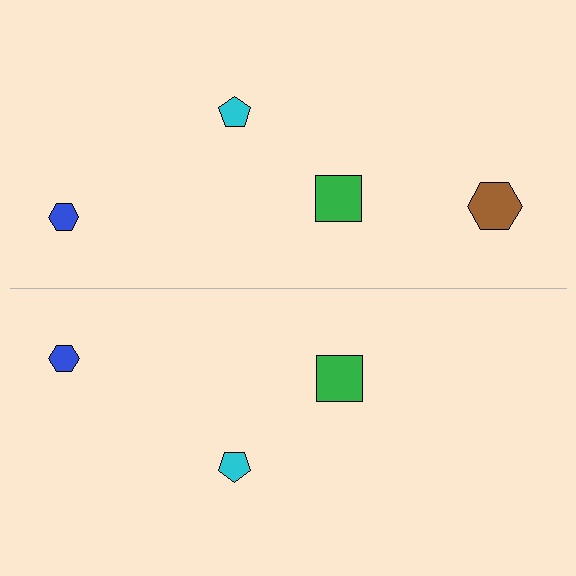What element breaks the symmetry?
A brown hexagon is missing from the bottom side.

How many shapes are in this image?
There are 7 shapes in this image.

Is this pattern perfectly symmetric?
No, the pattern is not perfectly symmetric. A brown hexagon is missing from the bottom side.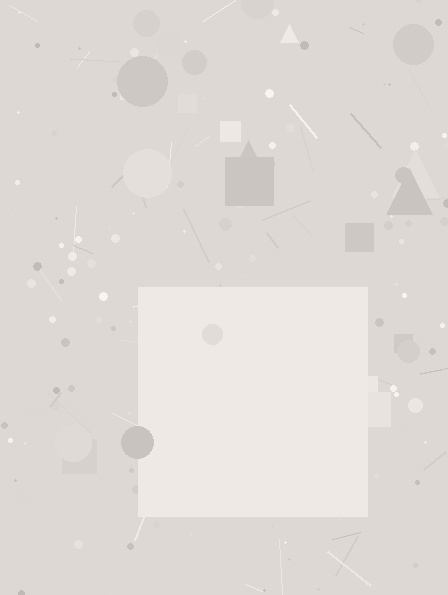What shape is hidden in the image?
A square is hidden in the image.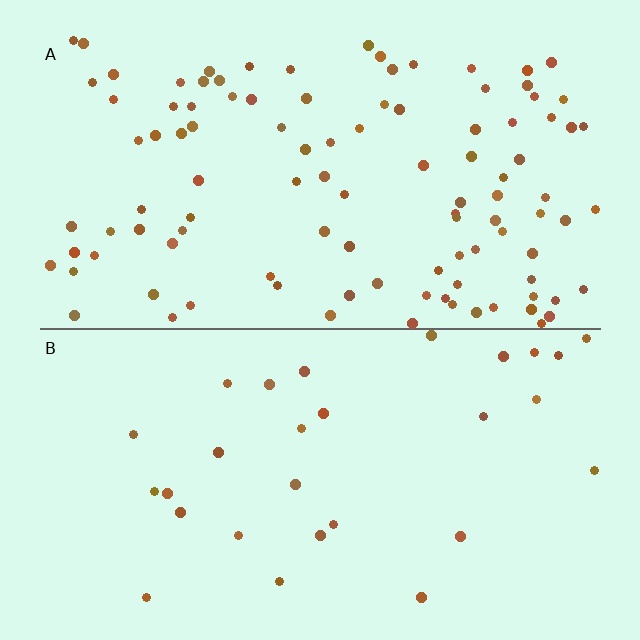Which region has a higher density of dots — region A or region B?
A (the top).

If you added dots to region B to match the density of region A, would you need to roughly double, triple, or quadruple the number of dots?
Approximately quadruple.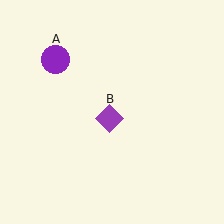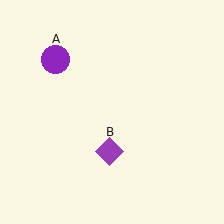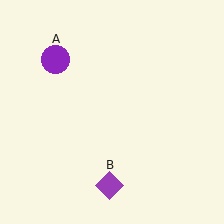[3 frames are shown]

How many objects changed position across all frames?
1 object changed position: purple diamond (object B).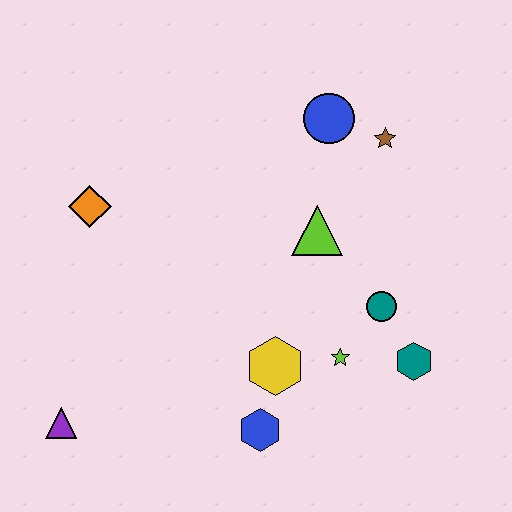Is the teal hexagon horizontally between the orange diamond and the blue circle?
No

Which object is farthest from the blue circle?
The purple triangle is farthest from the blue circle.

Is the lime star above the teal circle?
No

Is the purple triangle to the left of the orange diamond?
Yes